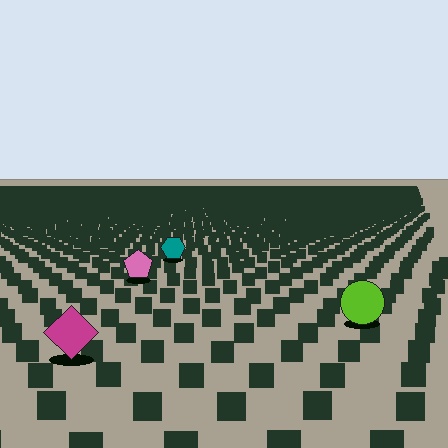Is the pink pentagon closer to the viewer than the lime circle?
No. The lime circle is closer — you can tell from the texture gradient: the ground texture is coarser near it.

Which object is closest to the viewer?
The magenta diamond is closest. The texture marks near it are larger and more spread out.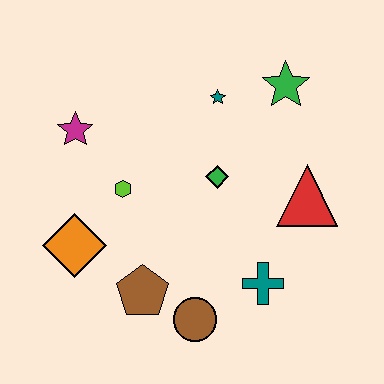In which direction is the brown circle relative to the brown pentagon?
The brown circle is to the right of the brown pentagon.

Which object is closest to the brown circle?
The brown pentagon is closest to the brown circle.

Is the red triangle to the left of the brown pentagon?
No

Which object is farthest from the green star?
The orange diamond is farthest from the green star.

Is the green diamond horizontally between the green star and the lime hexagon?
Yes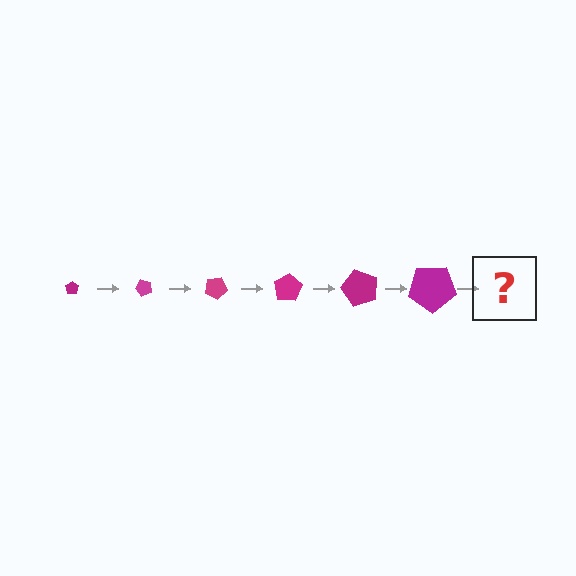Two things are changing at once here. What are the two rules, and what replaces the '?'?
The two rules are that the pentagon grows larger each step and it rotates 50 degrees each step. The '?' should be a pentagon, larger than the previous one and rotated 300 degrees from the start.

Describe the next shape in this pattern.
It should be a pentagon, larger than the previous one and rotated 300 degrees from the start.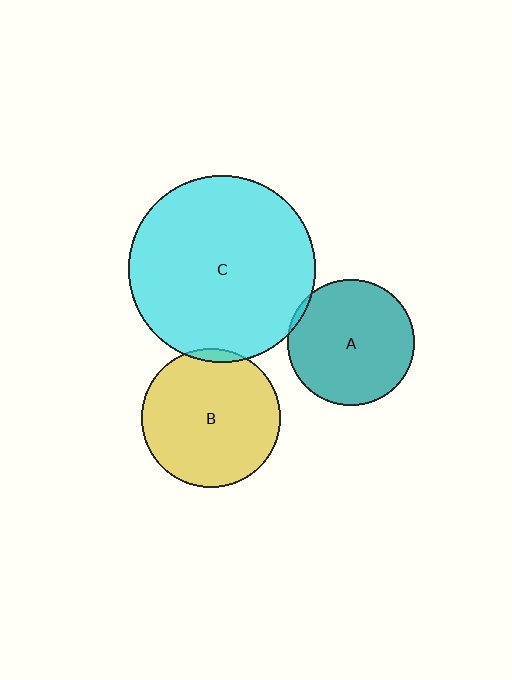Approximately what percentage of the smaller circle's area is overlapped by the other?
Approximately 5%.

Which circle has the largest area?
Circle C (cyan).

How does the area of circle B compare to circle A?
Approximately 1.2 times.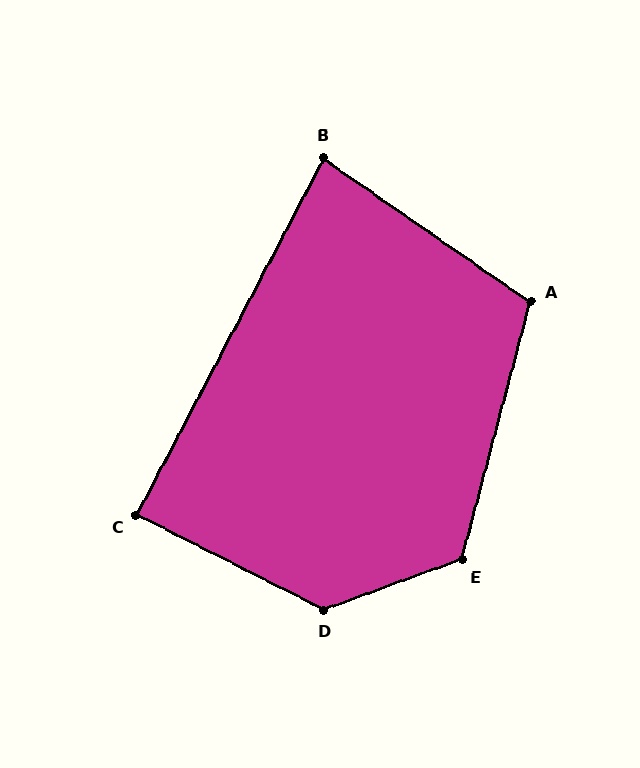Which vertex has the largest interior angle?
D, at approximately 133 degrees.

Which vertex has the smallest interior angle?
B, at approximately 83 degrees.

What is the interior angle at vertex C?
Approximately 89 degrees (approximately right).